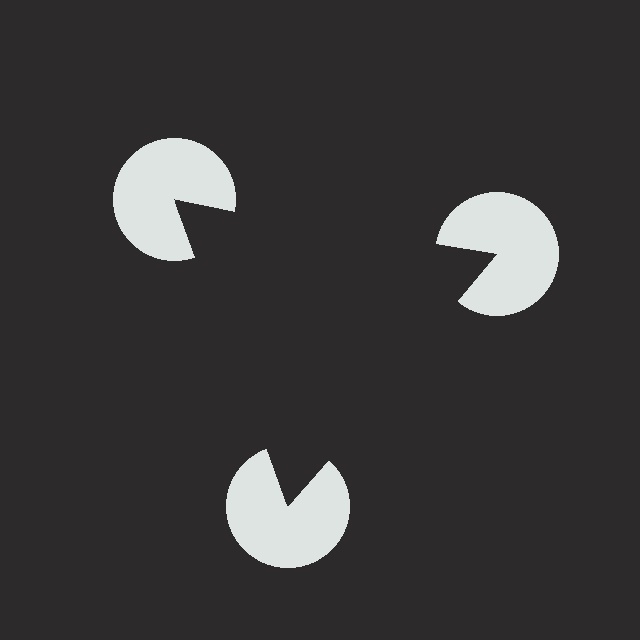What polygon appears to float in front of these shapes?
An illusory triangle — its edges are inferred from the aligned wedge cuts in the pac-man discs, not physically drawn.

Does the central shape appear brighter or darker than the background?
It typically appears slightly darker than the background, even though no actual brightness change is drawn.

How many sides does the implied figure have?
3 sides.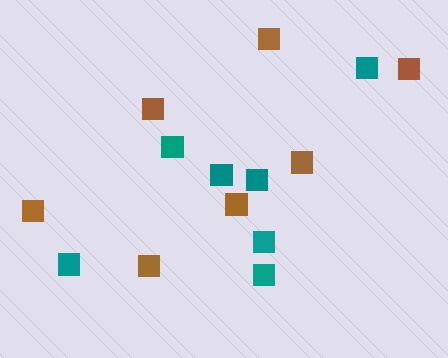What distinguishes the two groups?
There are 2 groups: one group of teal squares (7) and one group of brown squares (7).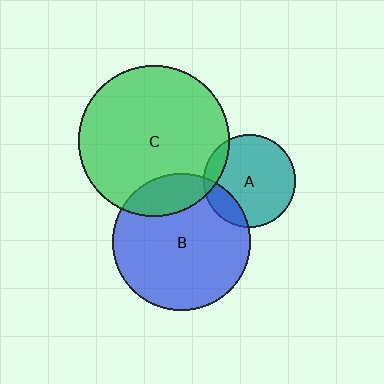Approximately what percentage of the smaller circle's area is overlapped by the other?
Approximately 15%.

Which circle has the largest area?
Circle C (green).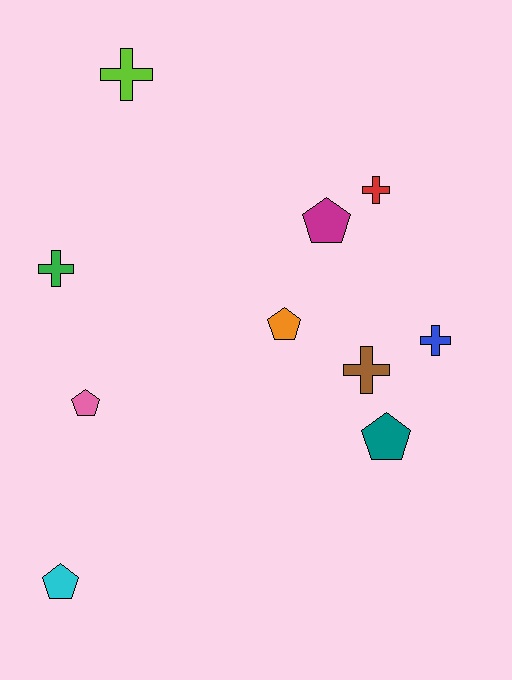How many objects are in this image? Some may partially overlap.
There are 10 objects.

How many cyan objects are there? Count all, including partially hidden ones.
There is 1 cyan object.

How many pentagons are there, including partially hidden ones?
There are 5 pentagons.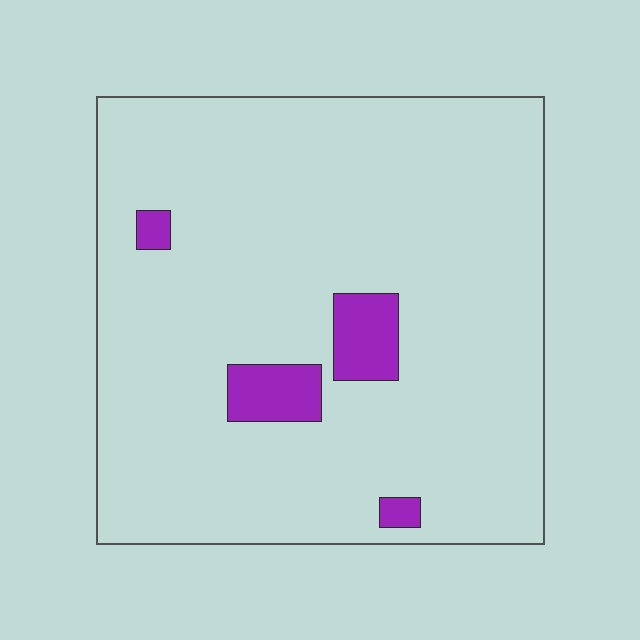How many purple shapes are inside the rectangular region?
4.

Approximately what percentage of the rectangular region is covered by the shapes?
Approximately 5%.